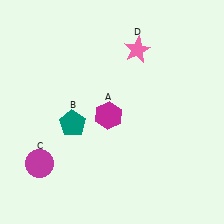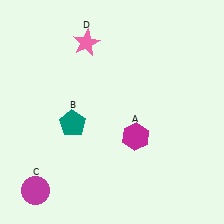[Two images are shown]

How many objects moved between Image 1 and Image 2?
3 objects moved between the two images.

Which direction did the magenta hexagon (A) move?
The magenta hexagon (A) moved right.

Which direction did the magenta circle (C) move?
The magenta circle (C) moved down.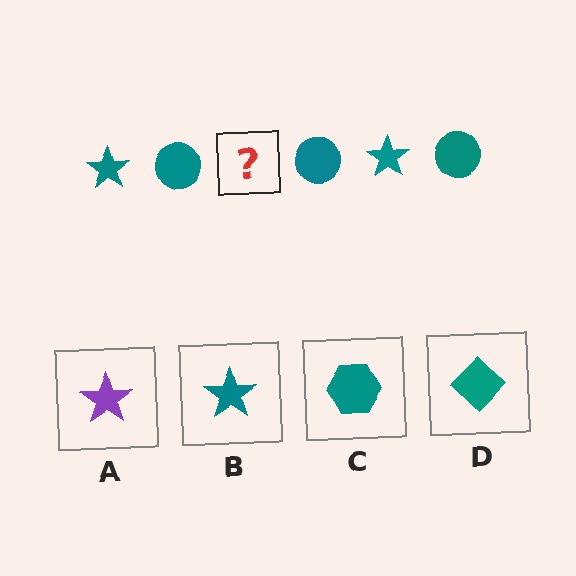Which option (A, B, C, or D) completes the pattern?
B.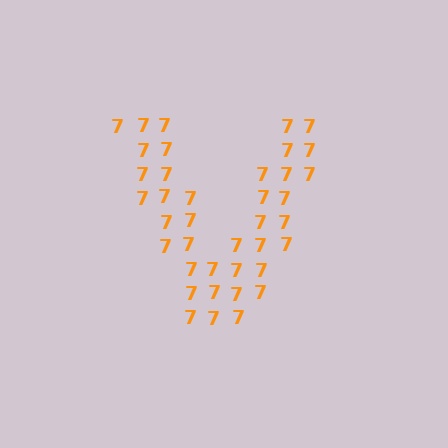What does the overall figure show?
The overall figure shows the letter V.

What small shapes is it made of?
It is made of small digit 7's.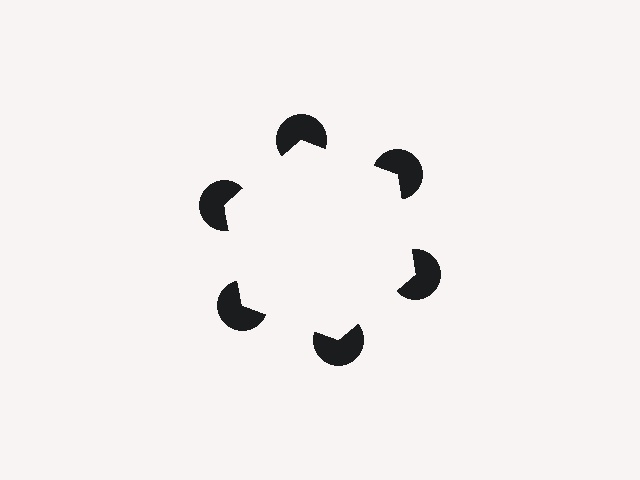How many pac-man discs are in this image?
There are 6 — one at each vertex of the illusory hexagon.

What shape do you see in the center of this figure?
An illusory hexagon — its edges are inferred from the aligned wedge cuts in the pac-man discs, not physically drawn.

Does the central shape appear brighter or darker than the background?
It typically appears slightly brighter than the background, even though no actual brightness change is drawn.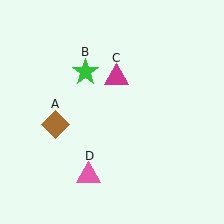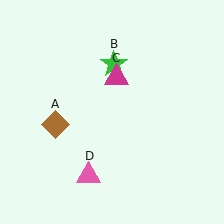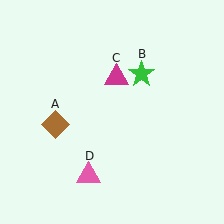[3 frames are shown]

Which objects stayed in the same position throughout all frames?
Brown diamond (object A) and magenta triangle (object C) and pink triangle (object D) remained stationary.